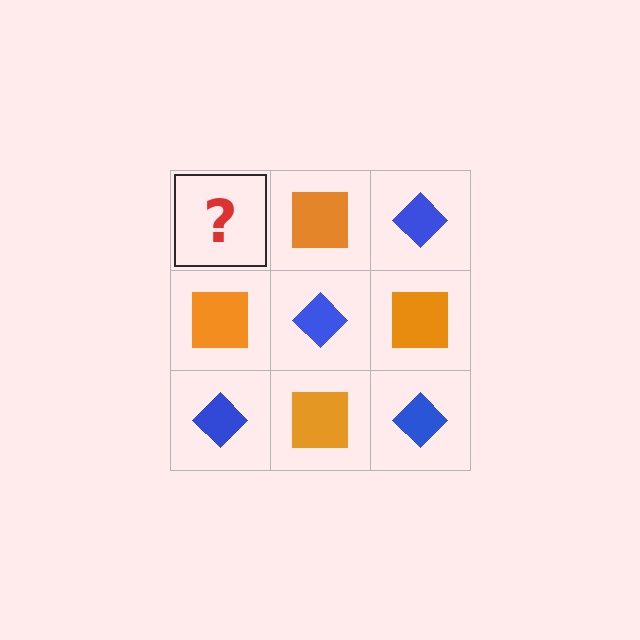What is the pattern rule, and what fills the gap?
The rule is that it alternates blue diamond and orange square in a checkerboard pattern. The gap should be filled with a blue diamond.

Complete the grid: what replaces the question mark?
The question mark should be replaced with a blue diamond.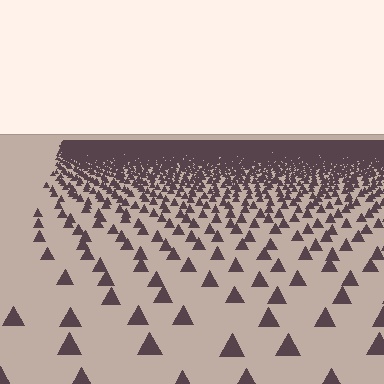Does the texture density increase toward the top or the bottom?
Density increases toward the top.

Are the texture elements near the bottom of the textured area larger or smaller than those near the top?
Larger. Near the bottom, elements are closer to the viewer and appear at a bigger on-screen size.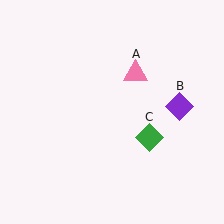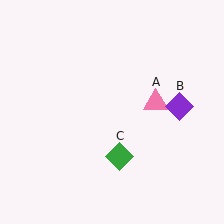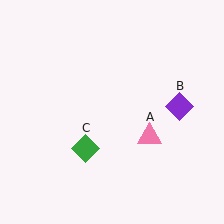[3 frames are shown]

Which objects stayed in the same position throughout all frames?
Purple diamond (object B) remained stationary.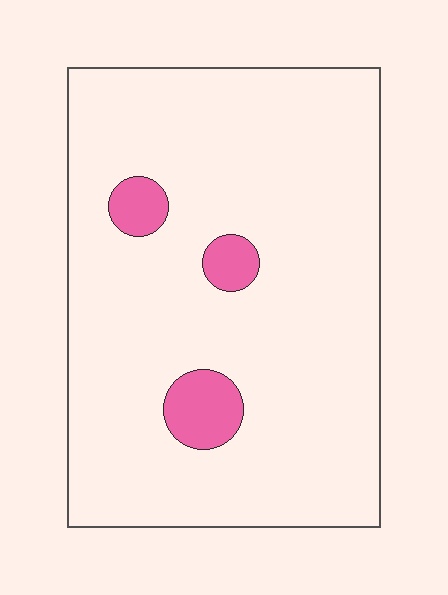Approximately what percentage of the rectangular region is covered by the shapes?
Approximately 5%.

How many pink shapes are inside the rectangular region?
3.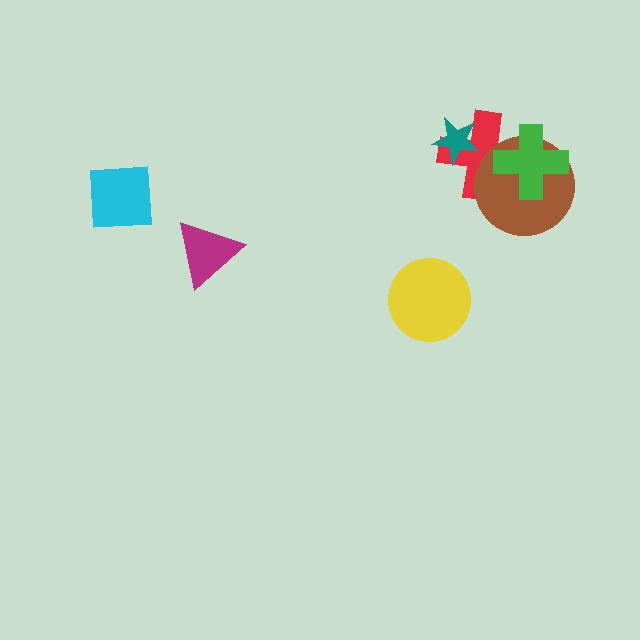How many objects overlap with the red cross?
3 objects overlap with the red cross.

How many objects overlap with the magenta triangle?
0 objects overlap with the magenta triangle.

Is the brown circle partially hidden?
Yes, it is partially covered by another shape.